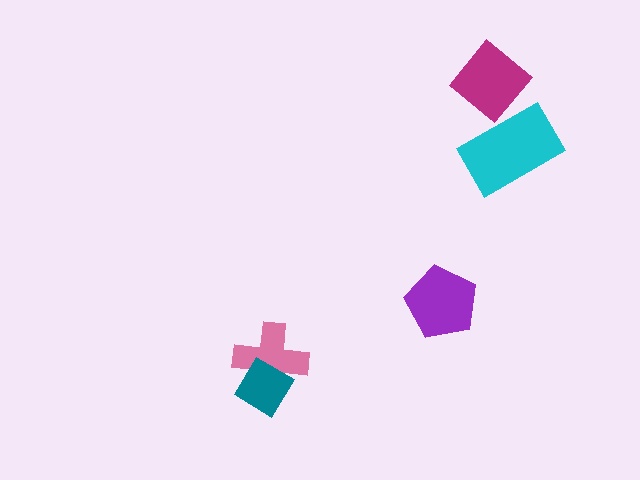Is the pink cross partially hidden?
Yes, it is partially covered by another shape.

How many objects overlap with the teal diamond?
1 object overlaps with the teal diamond.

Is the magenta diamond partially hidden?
No, no other shape covers it.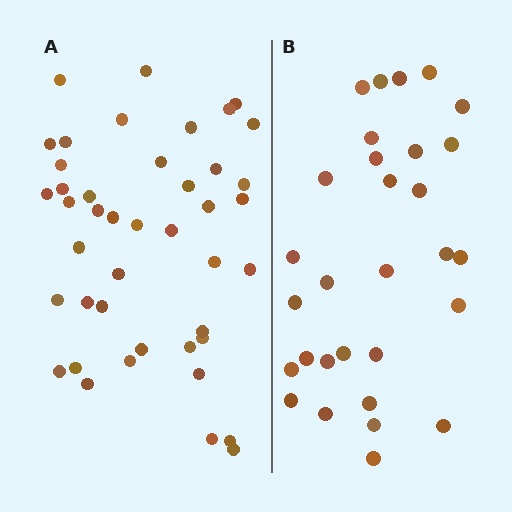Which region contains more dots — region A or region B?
Region A (the left region) has more dots.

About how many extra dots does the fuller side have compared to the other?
Region A has approximately 15 more dots than region B.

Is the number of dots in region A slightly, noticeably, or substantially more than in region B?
Region A has noticeably more, but not dramatically so. The ratio is roughly 1.4 to 1.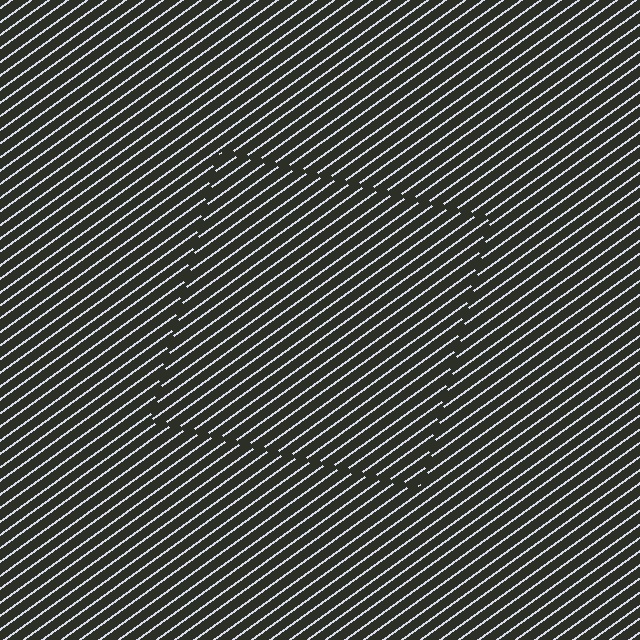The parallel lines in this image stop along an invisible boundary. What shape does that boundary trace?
An illusory square. The interior of the shape contains the same grating, shifted by half a period — the contour is defined by the phase discontinuity where line-ends from the inner and outer gratings abut.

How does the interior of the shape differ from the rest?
The interior of the shape contains the same grating, shifted by half a period — the contour is defined by the phase discontinuity where line-ends from the inner and outer gratings abut.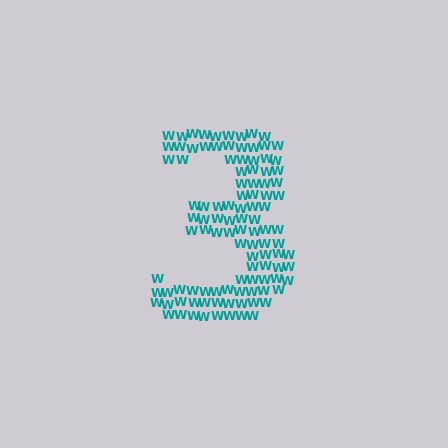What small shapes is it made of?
It is made of small letter W's.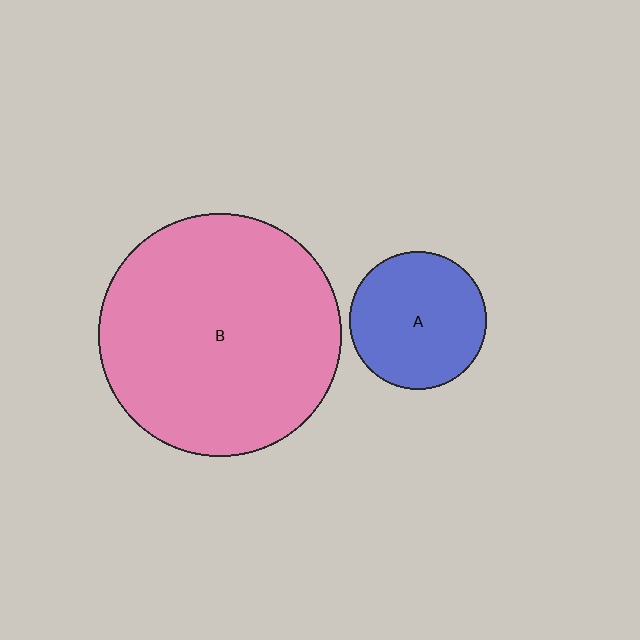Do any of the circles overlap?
No, none of the circles overlap.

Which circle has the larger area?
Circle B (pink).